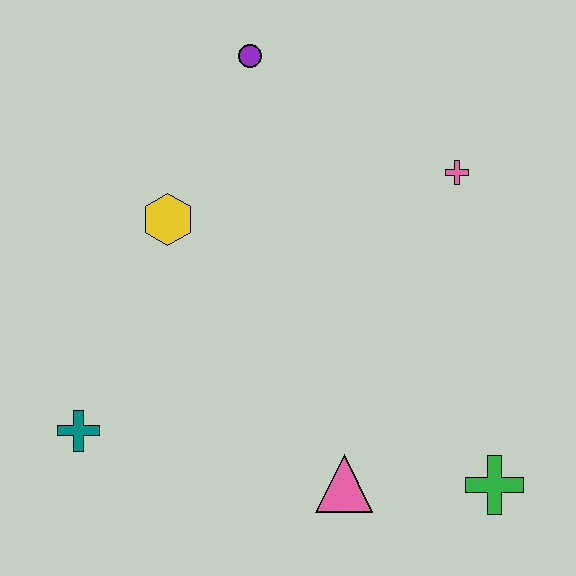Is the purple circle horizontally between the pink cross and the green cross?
No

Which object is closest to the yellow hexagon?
The purple circle is closest to the yellow hexagon.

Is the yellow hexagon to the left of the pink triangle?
Yes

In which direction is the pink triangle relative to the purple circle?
The pink triangle is below the purple circle.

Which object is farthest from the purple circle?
The green cross is farthest from the purple circle.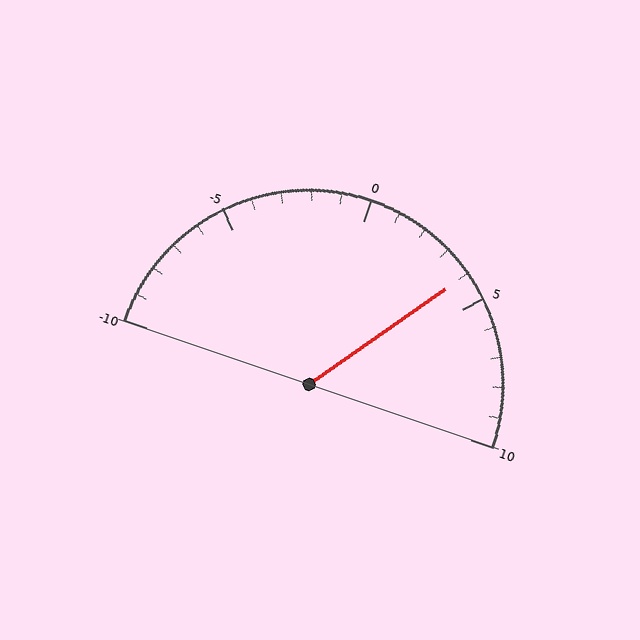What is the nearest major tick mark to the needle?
The nearest major tick mark is 5.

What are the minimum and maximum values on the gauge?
The gauge ranges from -10 to 10.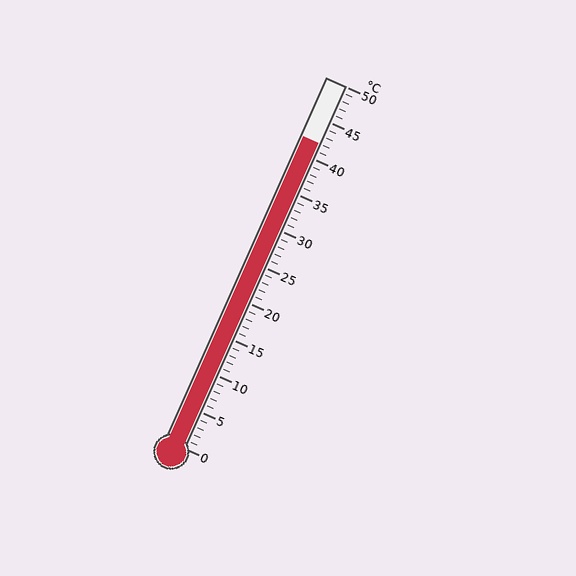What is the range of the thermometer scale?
The thermometer scale ranges from 0°C to 50°C.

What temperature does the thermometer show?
The thermometer shows approximately 42°C.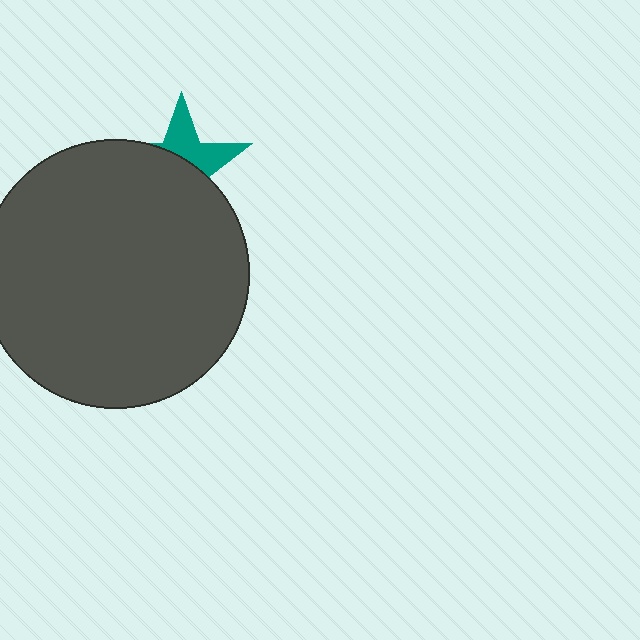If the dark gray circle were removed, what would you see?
You would see the complete teal star.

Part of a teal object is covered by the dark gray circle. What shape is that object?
It is a star.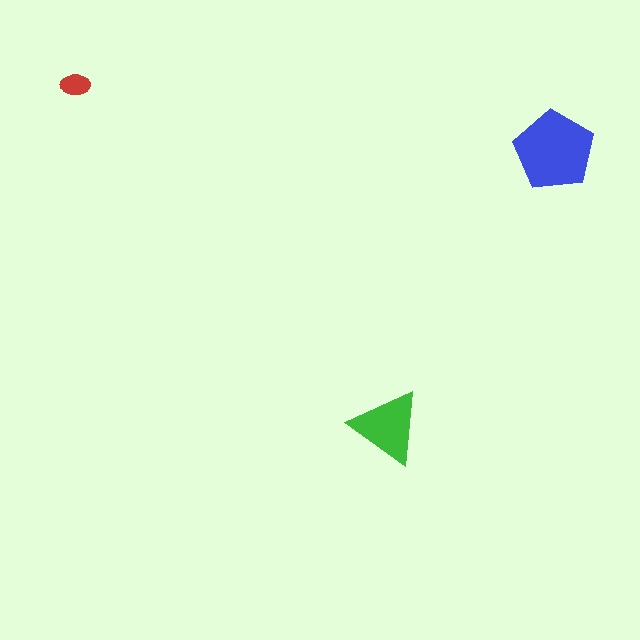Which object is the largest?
The blue pentagon.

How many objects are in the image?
There are 3 objects in the image.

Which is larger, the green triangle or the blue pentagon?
The blue pentagon.